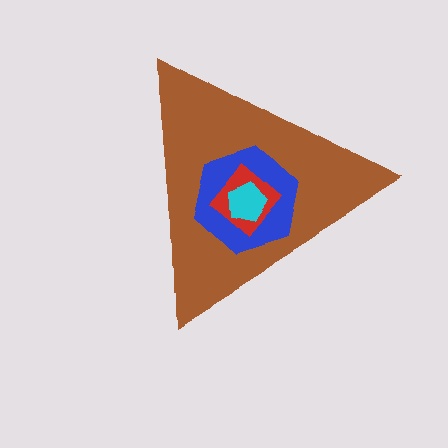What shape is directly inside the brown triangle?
The blue hexagon.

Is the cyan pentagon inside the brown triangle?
Yes.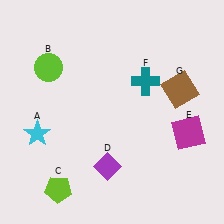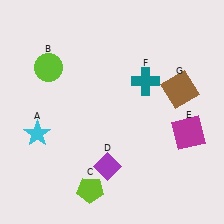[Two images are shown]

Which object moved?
The lime pentagon (C) moved right.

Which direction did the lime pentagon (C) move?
The lime pentagon (C) moved right.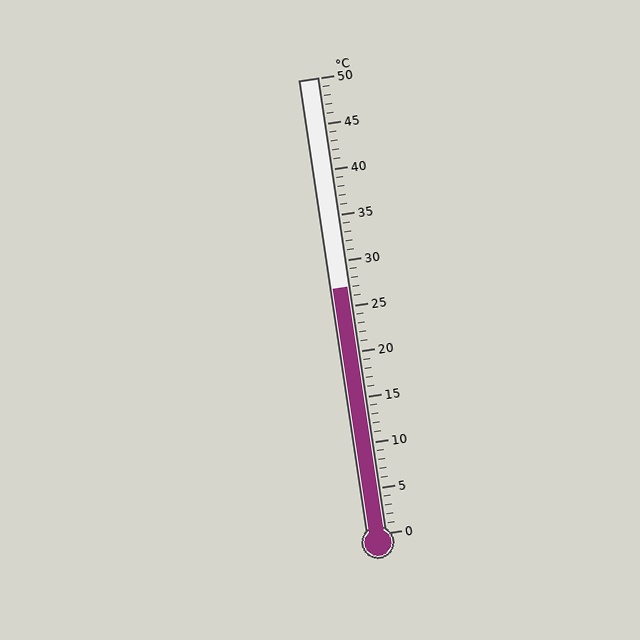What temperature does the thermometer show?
The thermometer shows approximately 27°C.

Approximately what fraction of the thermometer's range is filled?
The thermometer is filled to approximately 55% of its range.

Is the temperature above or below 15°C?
The temperature is above 15°C.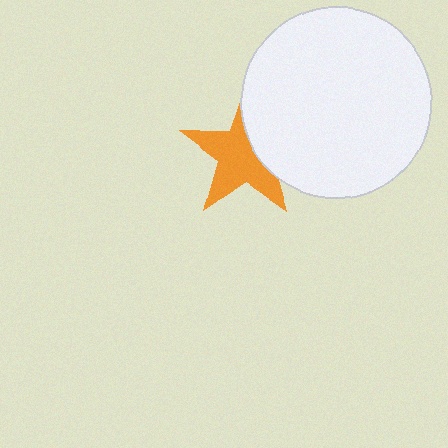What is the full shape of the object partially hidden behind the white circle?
The partially hidden object is an orange star.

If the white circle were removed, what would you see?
You would see the complete orange star.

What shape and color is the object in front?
The object in front is a white circle.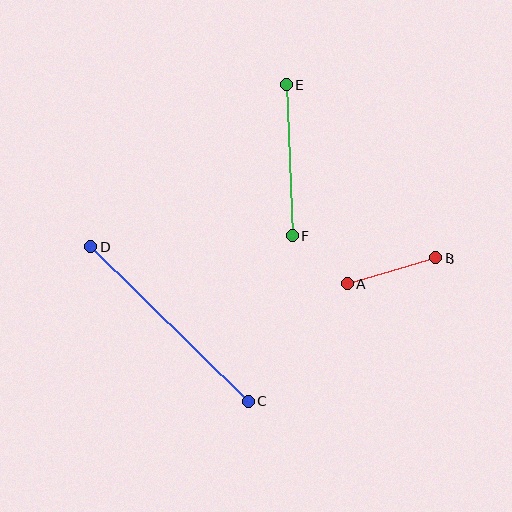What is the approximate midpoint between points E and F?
The midpoint is at approximately (289, 160) pixels.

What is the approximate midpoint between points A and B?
The midpoint is at approximately (392, 271) pixels.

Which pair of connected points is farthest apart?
Points C and D are farthest apart.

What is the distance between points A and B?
The distance is approximately 92 pixels.